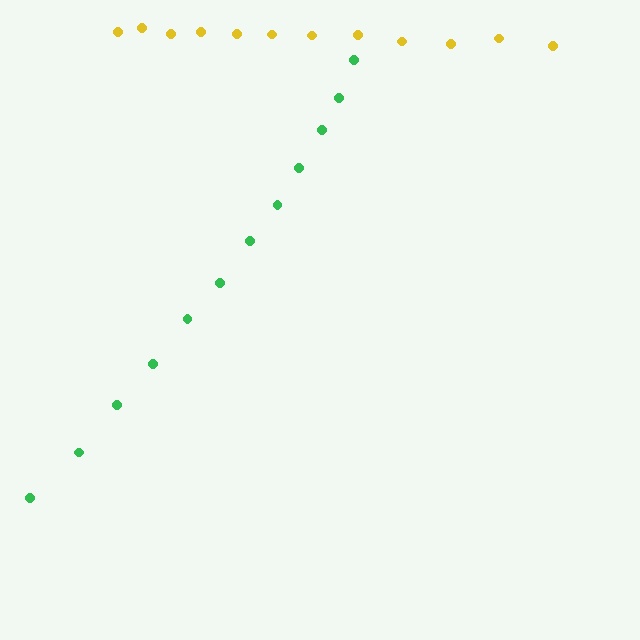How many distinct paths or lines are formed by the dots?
There are 2 distinct paths.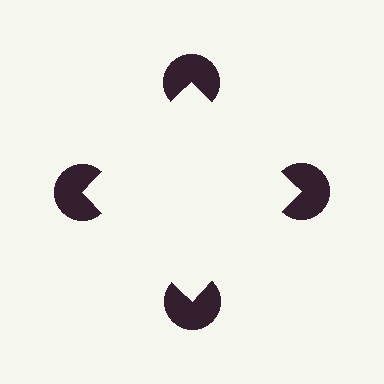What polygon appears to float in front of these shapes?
An illusory square — its edges are inferred from the aligned wedge cuts in the pac-man discs, not physically drawn.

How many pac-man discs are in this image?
There are 4 — one at each vertex of the illusory square.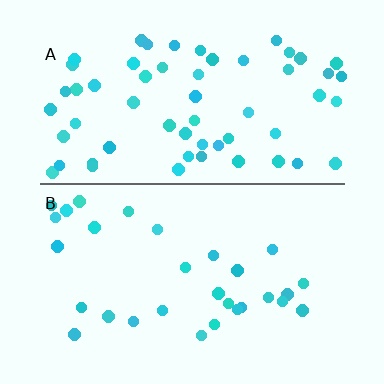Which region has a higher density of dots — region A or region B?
A (the top).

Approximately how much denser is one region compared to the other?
Approximately 2.0× — region A over region B.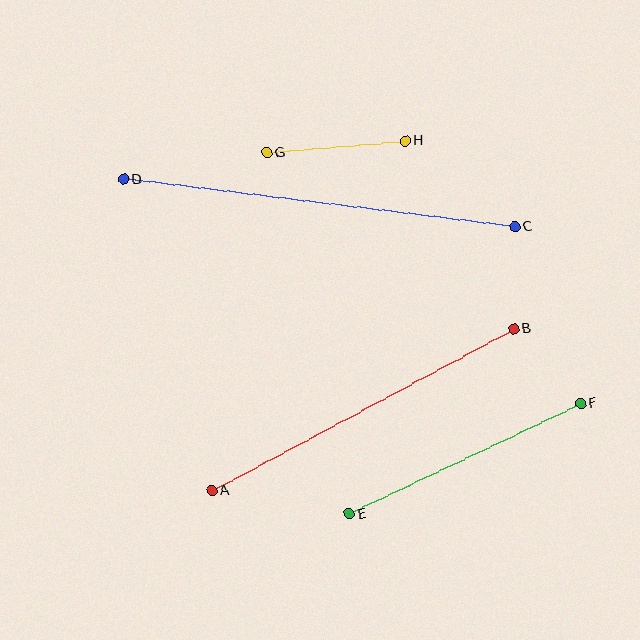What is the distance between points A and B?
The distance is approximately 343 pixels.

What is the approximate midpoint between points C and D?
The midpoint is at approximately (319, 203) pixels.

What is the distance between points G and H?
The distance is approximately 139 pixels.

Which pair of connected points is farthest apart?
Points C and D are farthest apart.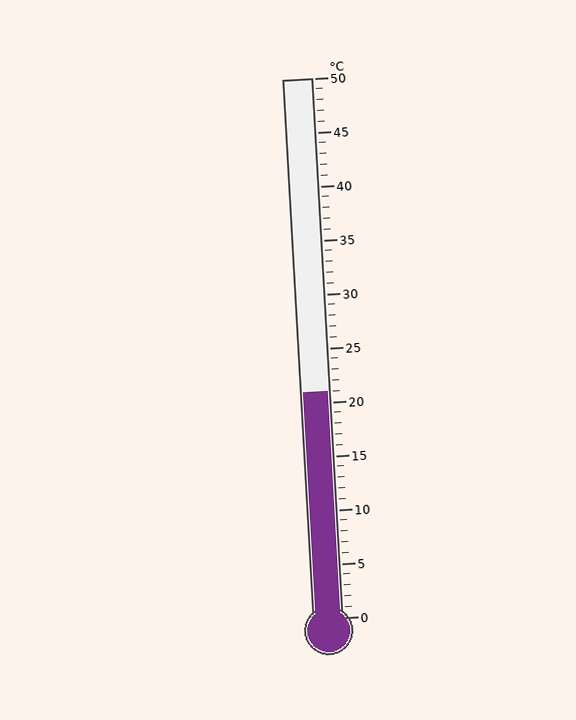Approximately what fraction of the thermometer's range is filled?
The thermometer is filled to approximately 40% of its range.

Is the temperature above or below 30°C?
The temperature is below 30°C.